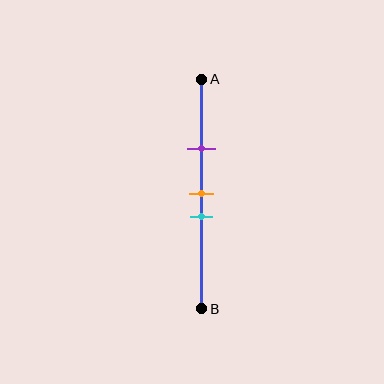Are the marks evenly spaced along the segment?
No, the marks are not evenly spaced.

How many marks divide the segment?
There are 3 marks dividing the segment.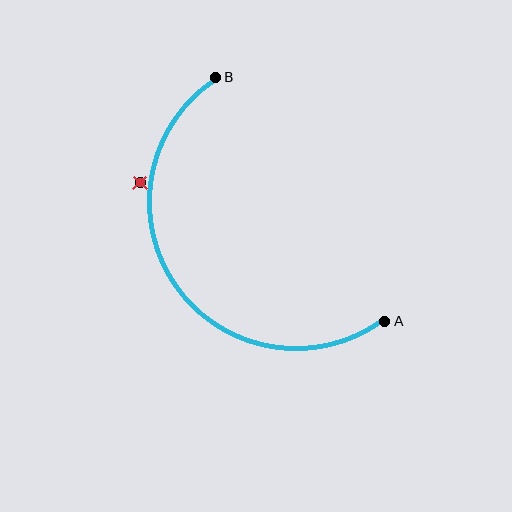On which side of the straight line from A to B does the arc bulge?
The arc bulges below and to the left of the straight line connecting A and B.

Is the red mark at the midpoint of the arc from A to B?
No — the red mark does not lie on the arc at all. It sits slightly outside the curve.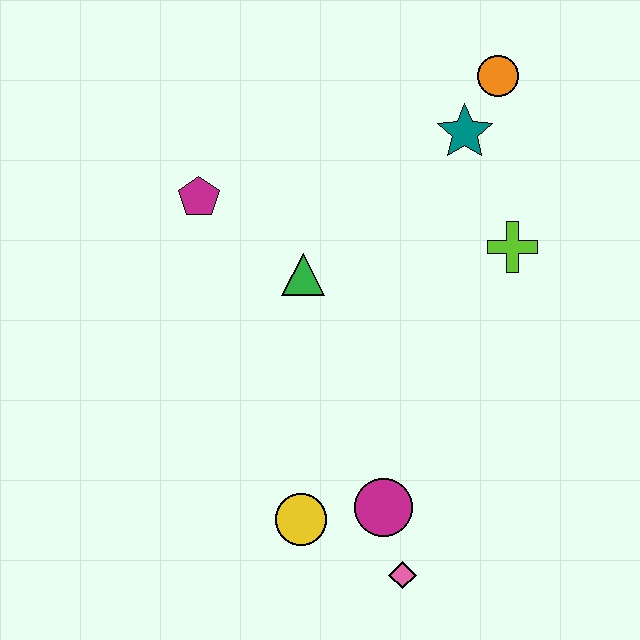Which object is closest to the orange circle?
The teal star is closest to the orange circle.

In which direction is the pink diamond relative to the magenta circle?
The pink diamond is below the magenta circle.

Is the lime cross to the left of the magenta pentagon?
No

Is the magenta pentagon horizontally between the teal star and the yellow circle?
No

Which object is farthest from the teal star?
The pink diamond is farthest from the teal star.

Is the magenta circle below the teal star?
Yes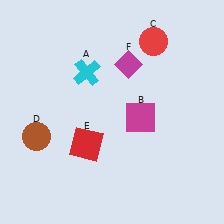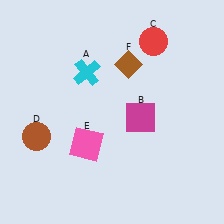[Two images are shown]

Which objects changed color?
E changed from red to pink. F changed from magenta to brown.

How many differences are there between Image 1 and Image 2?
There are 2 differences between the two images.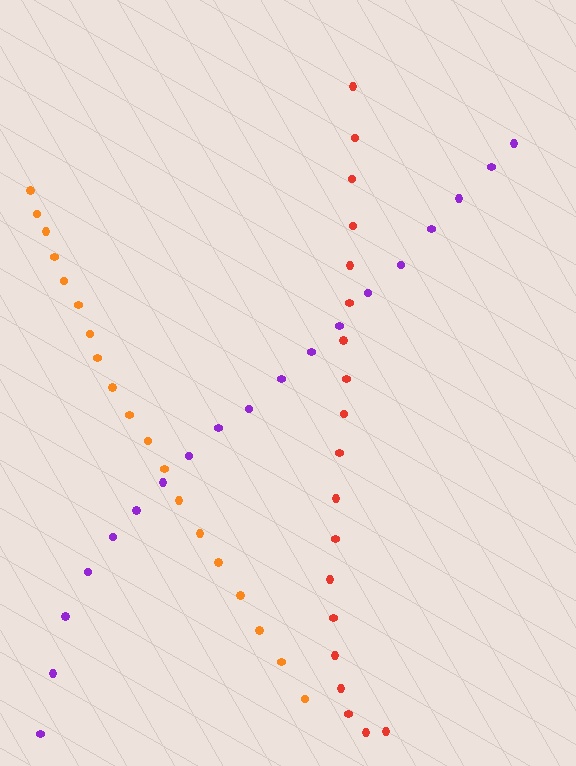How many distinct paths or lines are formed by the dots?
There are 3 distinct paths.